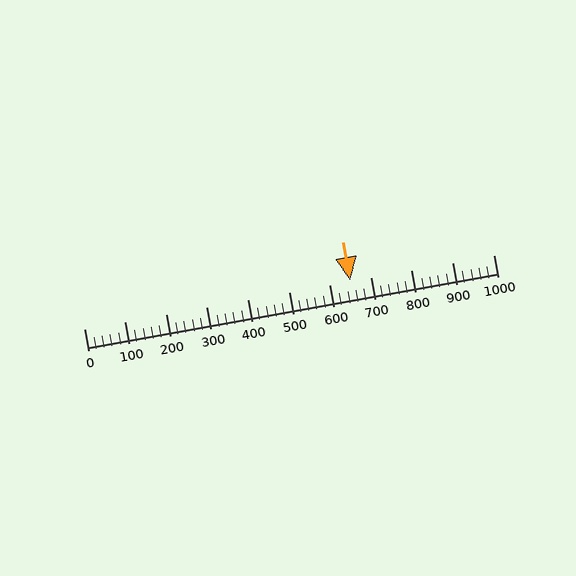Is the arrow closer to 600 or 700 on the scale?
The arrow is closer to 700.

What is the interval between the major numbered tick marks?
The major tick marks are spaced 100 units apart.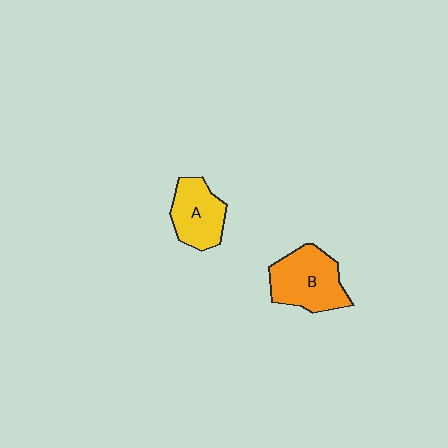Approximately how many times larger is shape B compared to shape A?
Approximately 1.3 times.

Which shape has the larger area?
Shape B (orange).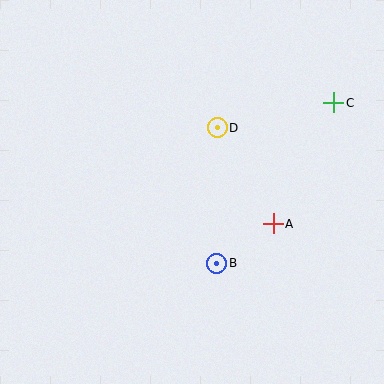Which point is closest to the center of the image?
Point D at (217, 128) is closest to the center.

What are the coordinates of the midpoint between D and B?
The midpoint between D and B is at (217, 195).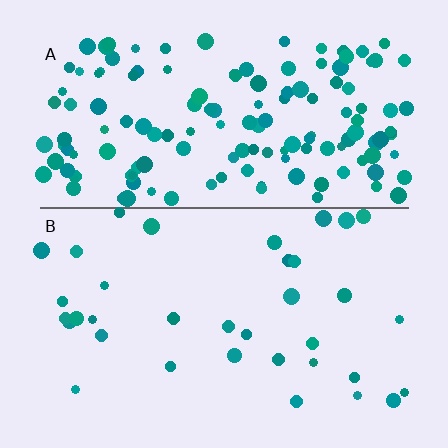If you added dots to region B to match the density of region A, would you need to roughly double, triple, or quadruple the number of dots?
Approximately quadruple.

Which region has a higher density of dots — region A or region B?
A (the top).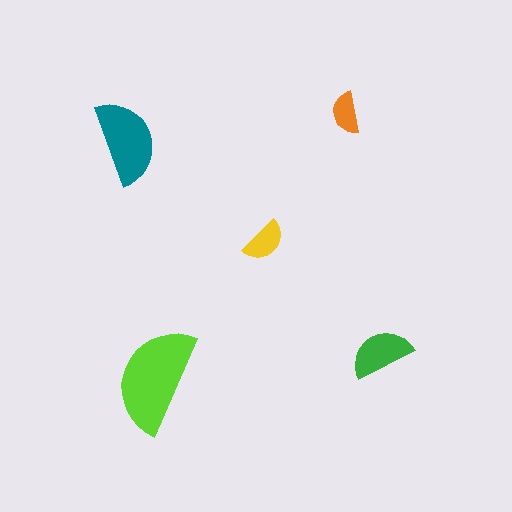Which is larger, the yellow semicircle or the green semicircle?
The green one.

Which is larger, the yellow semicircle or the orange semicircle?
The yellow one.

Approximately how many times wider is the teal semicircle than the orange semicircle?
About 2 times wider.